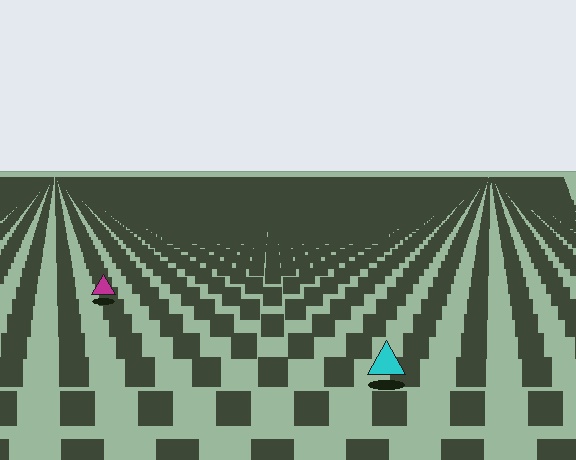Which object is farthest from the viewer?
The magenta triangle is farthest from the viewer. It appears smaller and the ground texture around it is denser.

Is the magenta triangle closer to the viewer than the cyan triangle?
No. The cyan triangle is closer — you can tell from the texture gradient: the ground texture is coarser near it.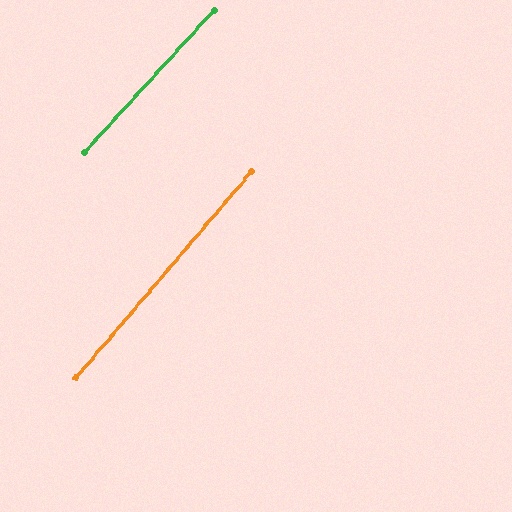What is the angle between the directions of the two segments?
Approximately 2 degrees.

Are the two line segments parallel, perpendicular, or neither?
Parallel — their directions differ by only 1.9°.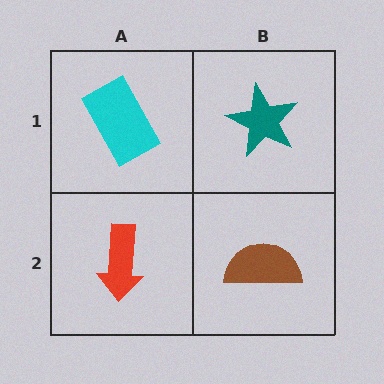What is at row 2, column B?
A brown semicircle.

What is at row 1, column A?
A cyan rectangle.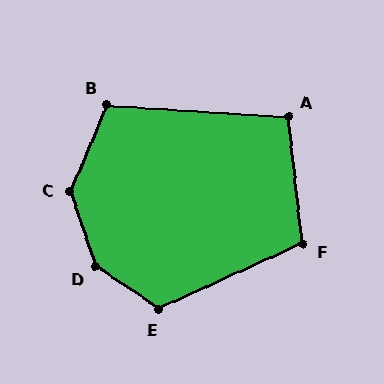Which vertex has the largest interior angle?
D, at approximately 143 degrees.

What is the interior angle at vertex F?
Approximately 108 degrees (obtuse).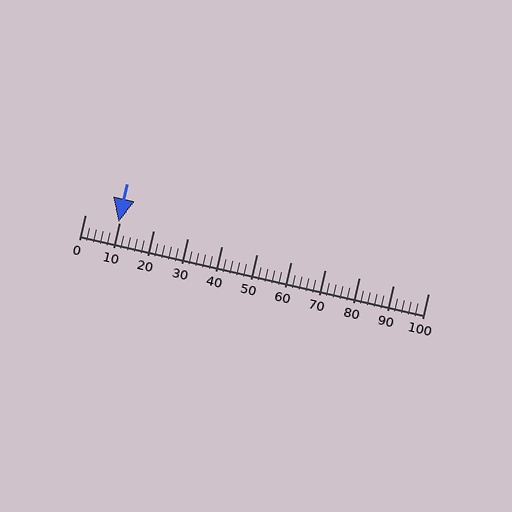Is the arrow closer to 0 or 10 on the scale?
The arrow is closer to 10.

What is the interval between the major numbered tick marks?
The major tick marks are spaced 10 units apart.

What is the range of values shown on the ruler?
The ruler shows values from 0 to 100.